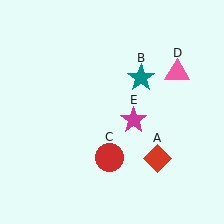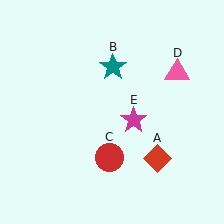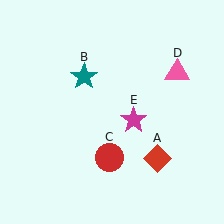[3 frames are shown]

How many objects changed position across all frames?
1 object changed position: teal star (object B).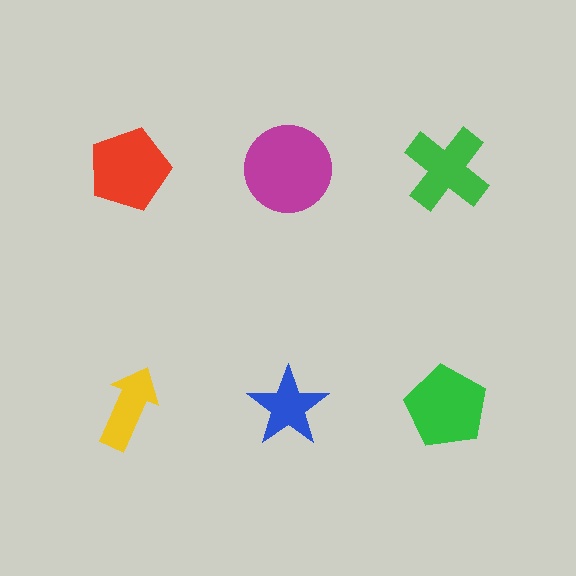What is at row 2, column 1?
A yellow arrow.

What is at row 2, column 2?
A blue star.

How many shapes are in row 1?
3 shapes.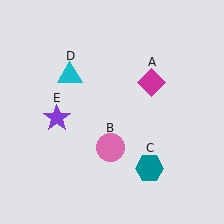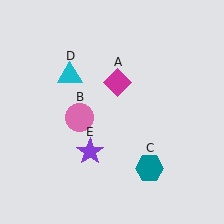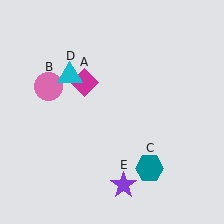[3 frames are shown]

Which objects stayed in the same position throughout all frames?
Teal hexagon (object C) and cyan triangle (object D) remained stationary.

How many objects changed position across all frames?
3 objects changed position: magenta diamond (object A), pink circle (object B), purple star (object E).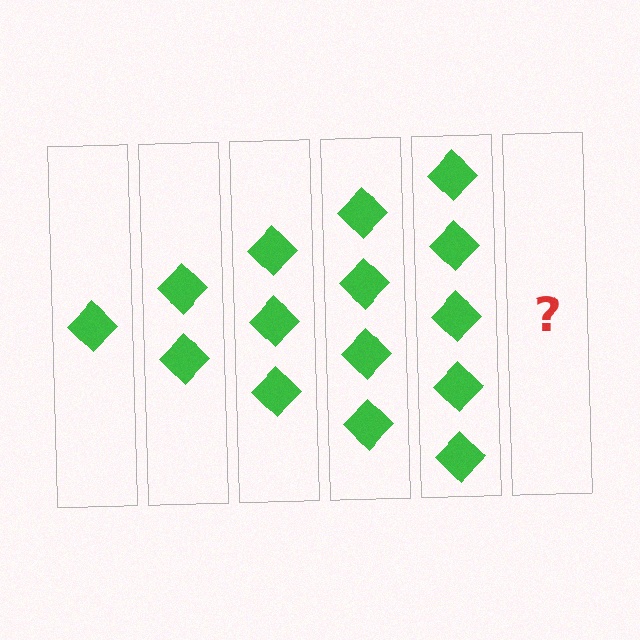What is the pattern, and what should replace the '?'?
The pattern is that each step adds one more diamond. The '?' should be 6 diamonds.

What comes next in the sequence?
The next element should be 6 diamonds.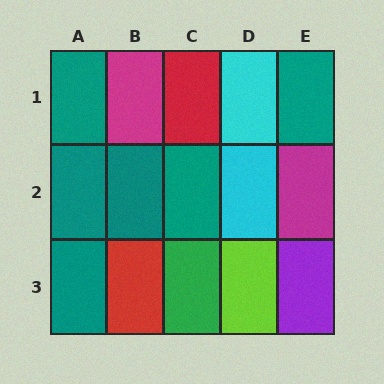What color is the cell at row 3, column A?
Teal.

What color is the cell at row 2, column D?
Cyan.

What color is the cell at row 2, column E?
Magenta.